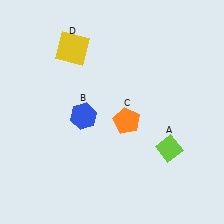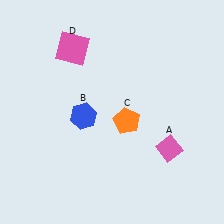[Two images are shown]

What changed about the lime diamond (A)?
In Image 1, A is lime. In Image 2, it changed to pink.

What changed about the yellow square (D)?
In Image 1, D is yellow. In Image 2, it changed to pink.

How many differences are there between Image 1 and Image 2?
There are 2 differences between the two images.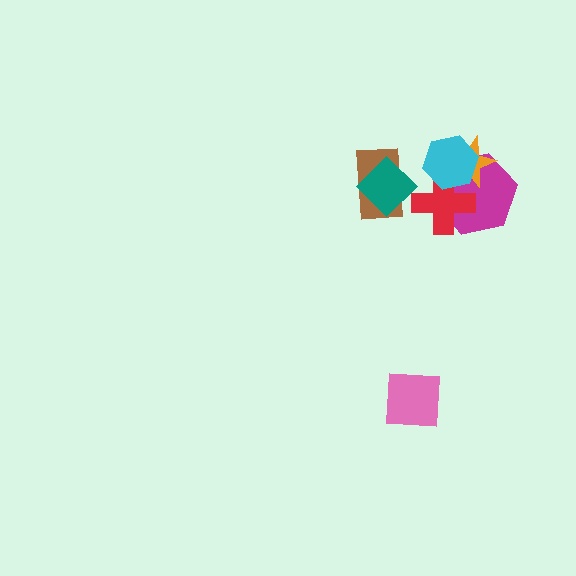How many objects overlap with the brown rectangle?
1 object overlaps with the brown rectangle.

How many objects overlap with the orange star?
3 objects overlap with the orange star.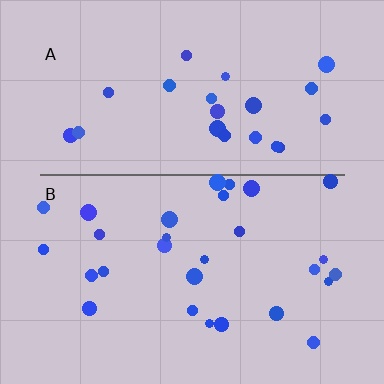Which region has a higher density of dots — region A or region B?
B (the bottom).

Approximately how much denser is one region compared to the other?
Approximately 1.3× — region B over region A.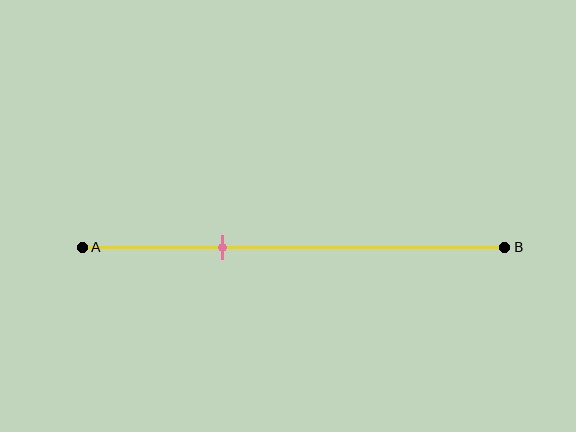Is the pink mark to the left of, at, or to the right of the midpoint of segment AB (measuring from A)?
The pink mark is to the left of the midpoint of segment AB.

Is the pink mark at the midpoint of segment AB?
No, the mark is at about 35% from A, not at the 50% midpoint.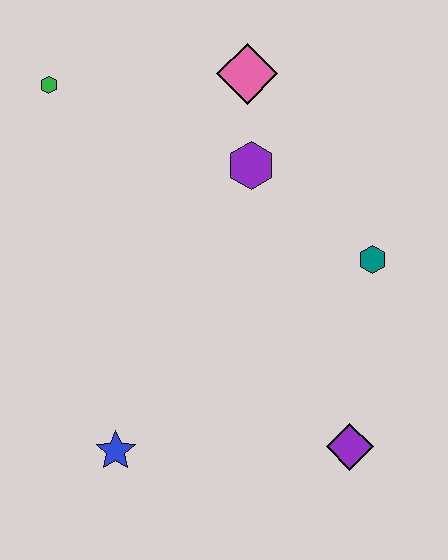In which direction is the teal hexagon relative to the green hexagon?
The teal hexagon is to the right of the green hexagon.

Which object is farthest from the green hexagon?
The purple diamond is farthest from the green hexagon.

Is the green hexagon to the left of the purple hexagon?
Yes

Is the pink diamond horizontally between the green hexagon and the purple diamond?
Yes